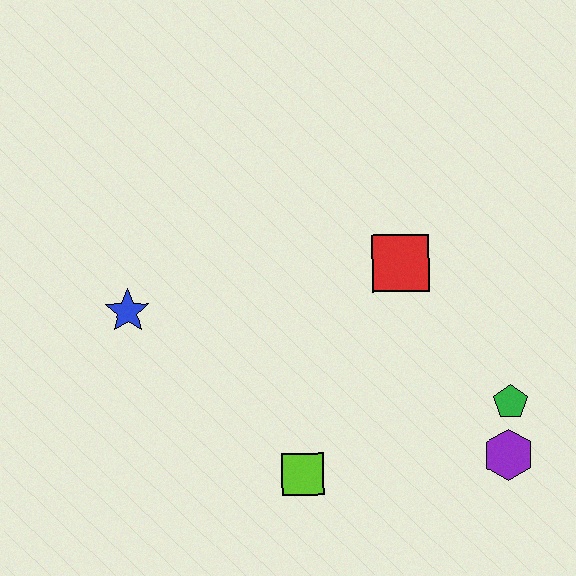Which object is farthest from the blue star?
The purple hexagon is farthest from the blue star.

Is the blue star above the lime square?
Yes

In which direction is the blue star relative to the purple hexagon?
The blue star is to the left of the purple hexagon.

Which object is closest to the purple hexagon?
The green pentagon is closest to the purple hexagon.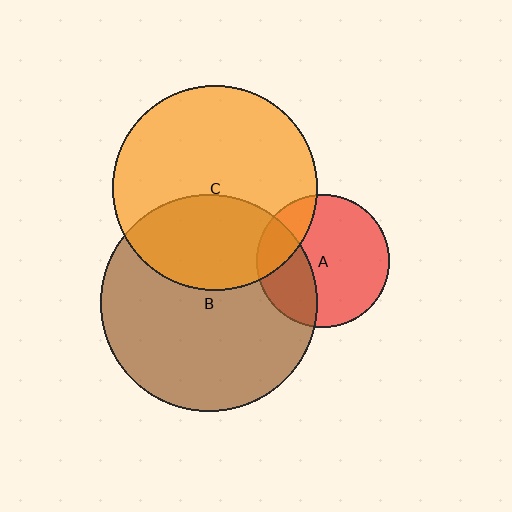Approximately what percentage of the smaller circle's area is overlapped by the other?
Approximately 30%.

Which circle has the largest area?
Circle B (brown).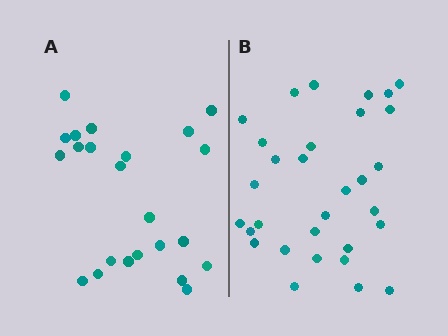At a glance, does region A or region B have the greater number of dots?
Region B (the right region) has more dots.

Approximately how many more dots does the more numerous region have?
Region B has roughly 8 or so more dots than region A.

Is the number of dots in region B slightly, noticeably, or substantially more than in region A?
Region B has noticeably more, but not dramatically so. The ratio is roughly 1.3 to 1.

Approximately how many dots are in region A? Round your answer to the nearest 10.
About 20 dots. (The exact count is 23, which rounds to 20.)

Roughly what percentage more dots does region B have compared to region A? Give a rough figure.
About 35% more.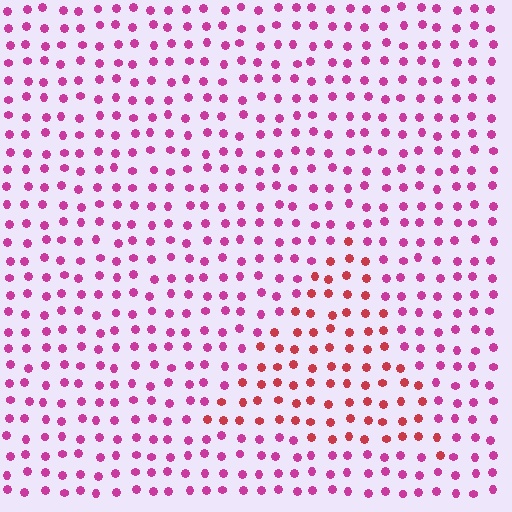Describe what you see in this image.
The image is filled with small magenta elements in a uniform arrangement. A triangle-shaped region is visible where the elements are tinted to a slightly different hue, forming a subtle color boundary.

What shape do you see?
I see a triangle.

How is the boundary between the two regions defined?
The boundary is defined purely by a slight shift in hue (about 35 degrees). Spacing, size, and orientation are identical on both sides.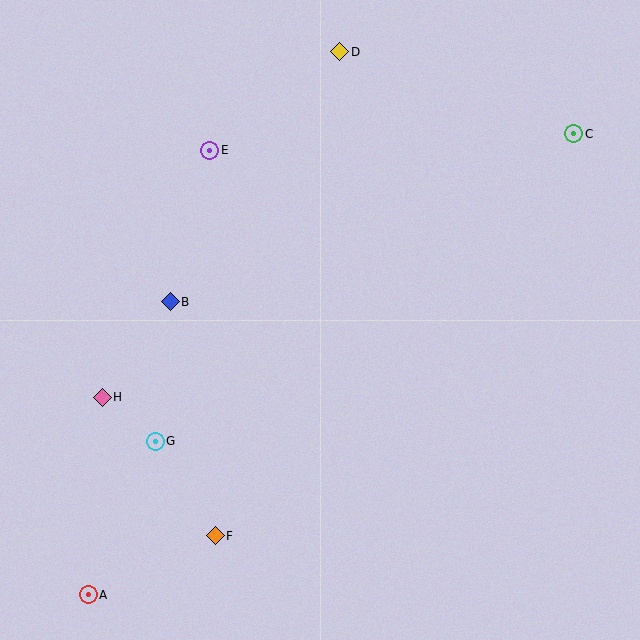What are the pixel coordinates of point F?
Point F is at (215, 536).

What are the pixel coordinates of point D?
Point D is at (340, 52).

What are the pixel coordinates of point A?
Point A is at (88, 595).